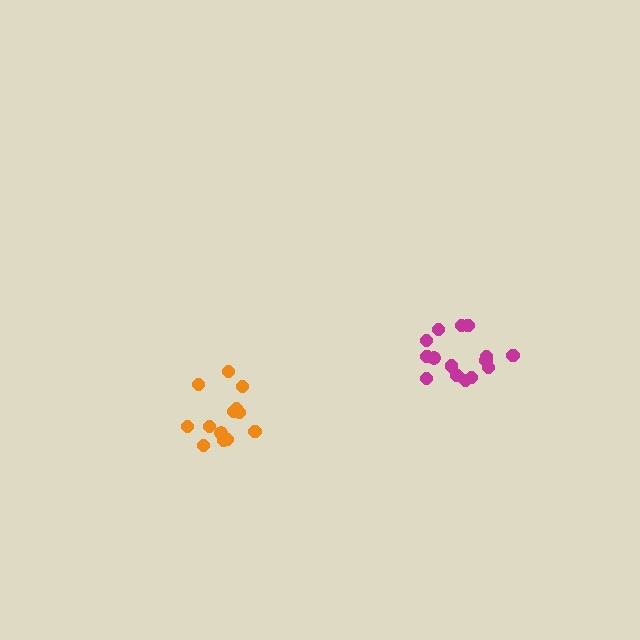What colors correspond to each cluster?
The clusters are colored: orange, magenta.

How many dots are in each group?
Group 1: 13 dots, Group 2: 15 dots (28 total).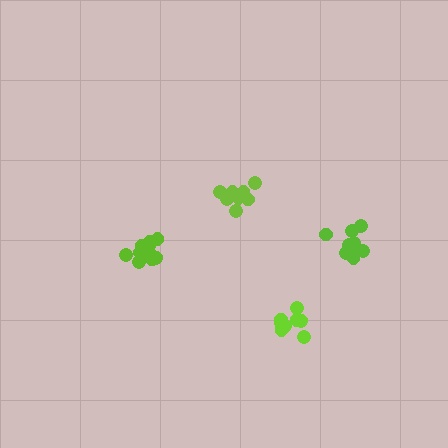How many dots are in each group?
Group 1: 8 dots, Group 2: 10 dots, Group 3: 9 dots, Group 4: 13 dots (40 total).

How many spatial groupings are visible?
There are 4 spatial groupings.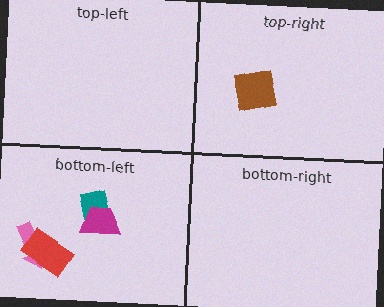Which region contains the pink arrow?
The bottom-left region.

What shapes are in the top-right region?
The brown square.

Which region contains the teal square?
The bottom-left region.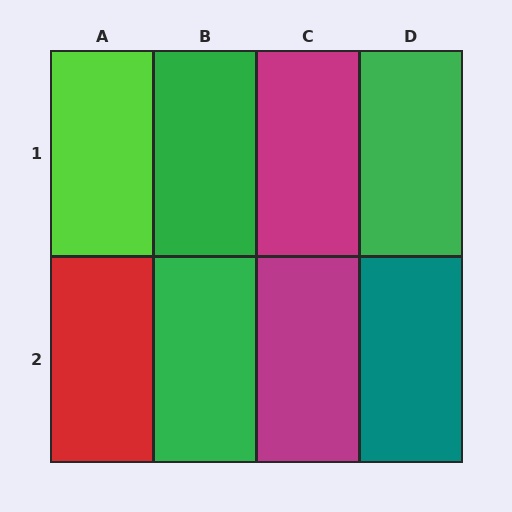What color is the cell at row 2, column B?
Green.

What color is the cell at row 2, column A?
Red.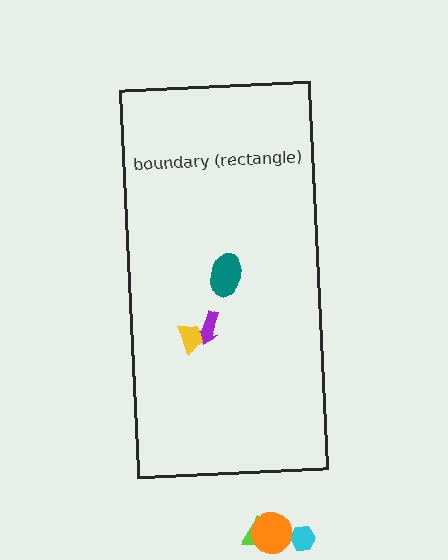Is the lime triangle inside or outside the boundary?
Outside.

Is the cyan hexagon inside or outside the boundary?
Outside.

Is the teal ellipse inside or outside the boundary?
Inside.